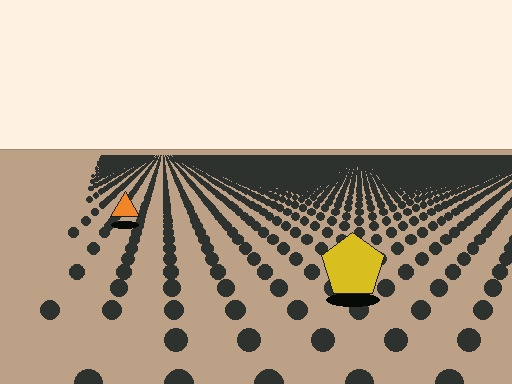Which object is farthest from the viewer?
The orange triangle is farthest from the viewer. It appears smaller and the ground texture around it is denser.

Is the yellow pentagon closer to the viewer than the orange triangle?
Yes. The yellow pentagon is closer — you can tell from the texture gradient: the ground texture is coarser near it.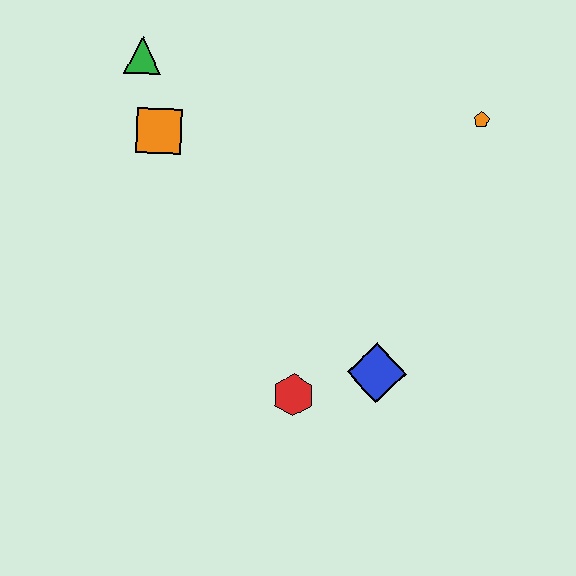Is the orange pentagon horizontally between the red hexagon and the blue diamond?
No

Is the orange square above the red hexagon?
Yes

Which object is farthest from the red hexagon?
The green triangle is farthest from the red hexagon.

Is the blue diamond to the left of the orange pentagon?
Yes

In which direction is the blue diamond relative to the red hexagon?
The blue diamond is to the right of the red hexagon.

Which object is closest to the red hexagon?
The blue diamond is closest to the red hexagon.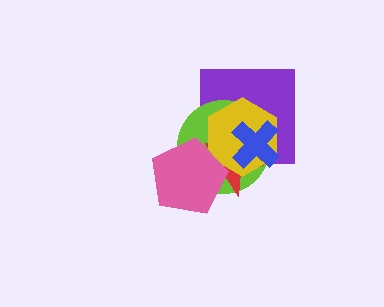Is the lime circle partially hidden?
Yes, it is partially covered by another shape.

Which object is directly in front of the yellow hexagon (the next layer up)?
The blue cross is directly in front of the yellow hexagon.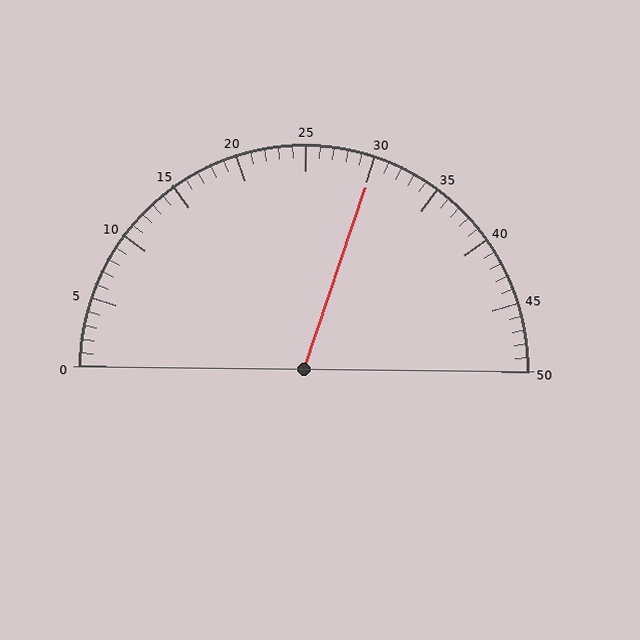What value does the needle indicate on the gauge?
The needle indicates approximately 30.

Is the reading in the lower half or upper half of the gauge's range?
The reading is in the upper half of the range (0 to 50).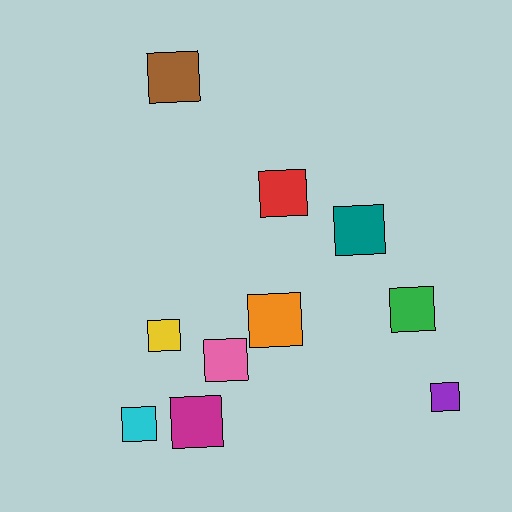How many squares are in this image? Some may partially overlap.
There are 10 squares.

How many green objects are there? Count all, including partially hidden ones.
There is 1 green object.